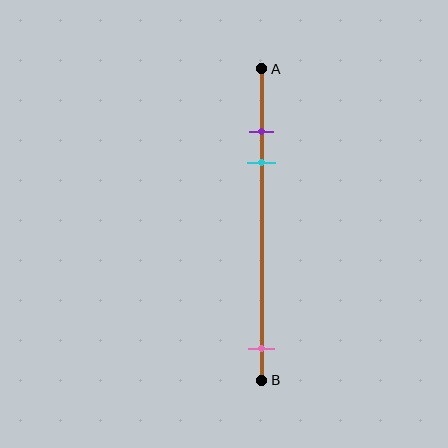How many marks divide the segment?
There are 3 marks dividing the segment.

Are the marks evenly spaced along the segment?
No, the marks are not evenly spaced.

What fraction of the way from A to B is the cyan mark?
The cyan mark is approximately 30% (0.3) of the way from A to B.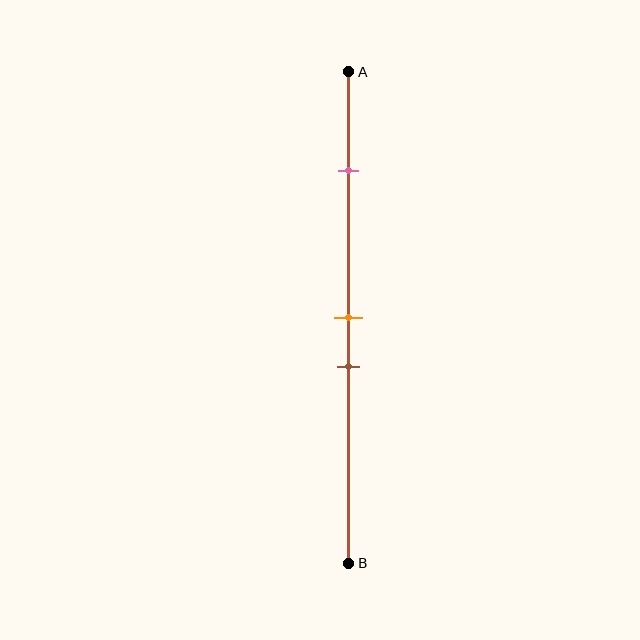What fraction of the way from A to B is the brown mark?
The brown mark is approximately 60% (0.6) of the way from A to B.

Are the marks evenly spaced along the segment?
No, the marks are not evenly spaced.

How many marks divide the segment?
There are 3 marks dividing the segment.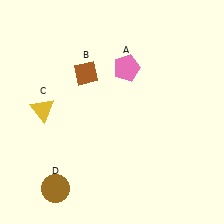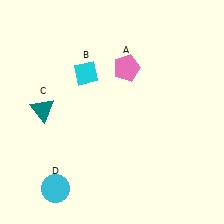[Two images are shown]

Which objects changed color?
B changed from brown to cyan. C changed from yellow to teal. D changed from brown to cyan.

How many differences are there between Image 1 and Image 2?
There are 3 differences between the two images.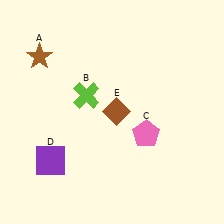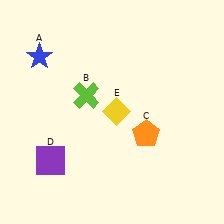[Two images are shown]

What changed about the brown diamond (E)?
In Image 1, E is brown. In Image 2, it changed to yellow.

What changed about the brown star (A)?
In Image 1, A is brown. In Image 2, it changed to blue.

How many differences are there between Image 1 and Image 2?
There are 3 differences between the two images.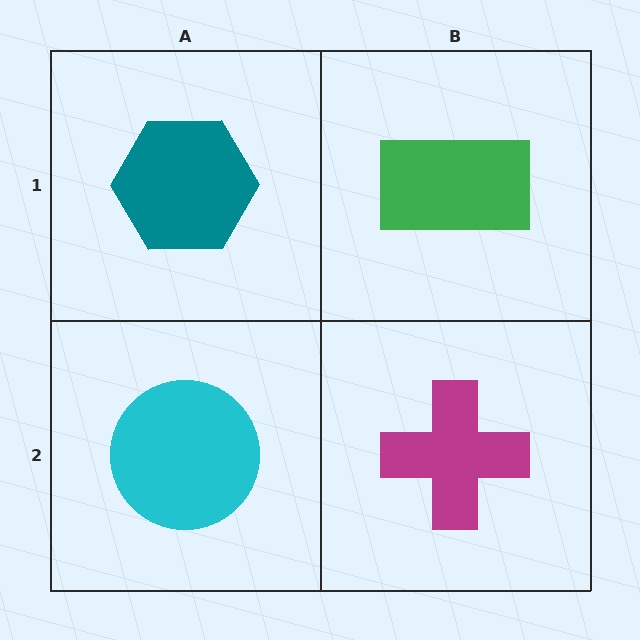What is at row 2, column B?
A magenta cross.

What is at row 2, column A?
A cyan circle.